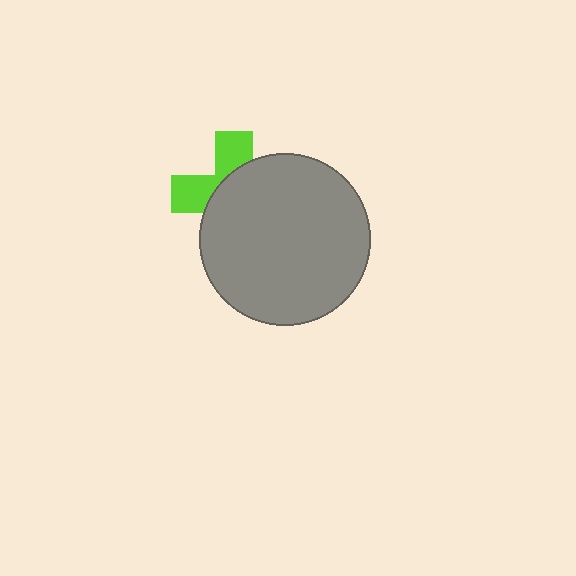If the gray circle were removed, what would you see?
You would see the complete lime cross.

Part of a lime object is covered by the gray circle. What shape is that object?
It is a cross.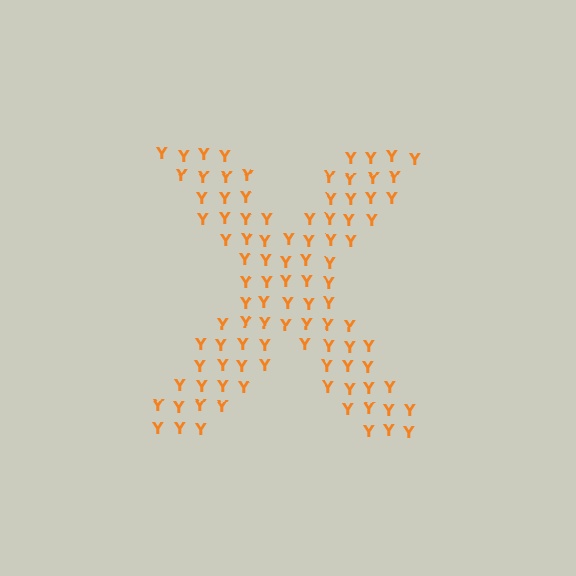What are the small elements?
The small elements are letter Y's.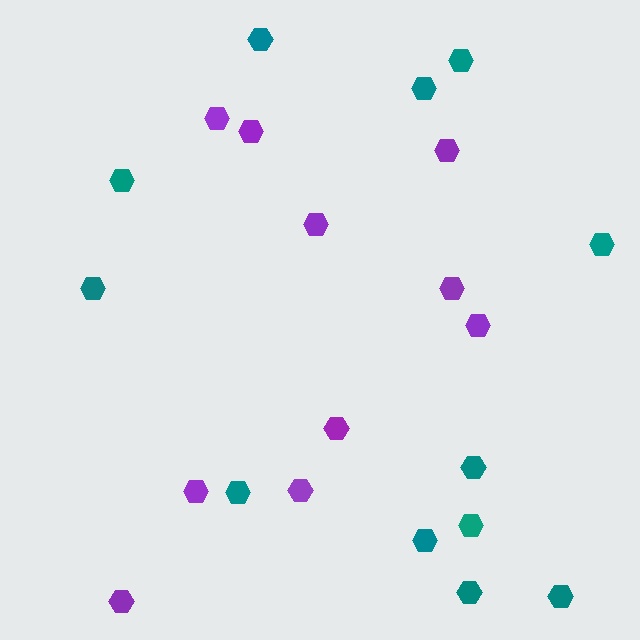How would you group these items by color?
There are 2 groups: one group of purple hexagons (10) and one group of teal hexagons (12).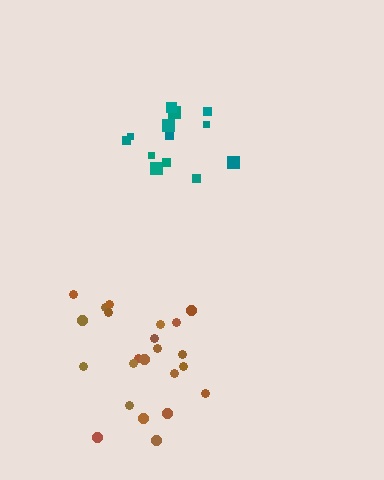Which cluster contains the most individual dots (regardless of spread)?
Brown (23).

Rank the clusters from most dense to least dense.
teal, brown.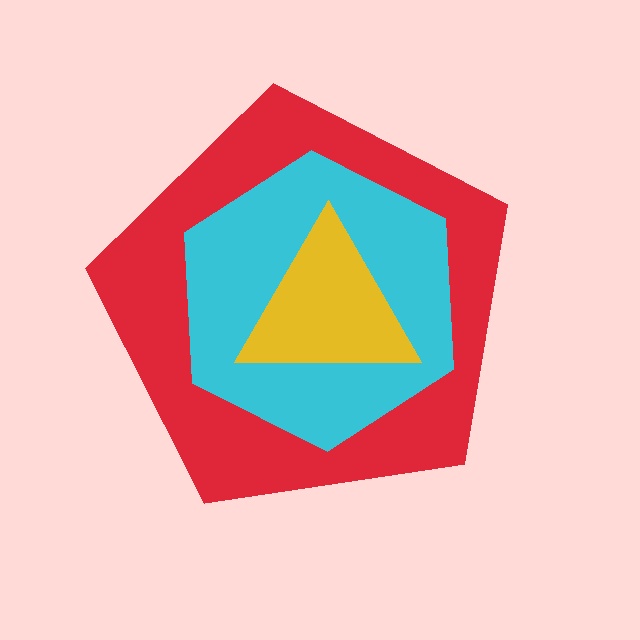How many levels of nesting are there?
3.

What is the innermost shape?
The yellow triangle.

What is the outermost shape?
The red pentagon.